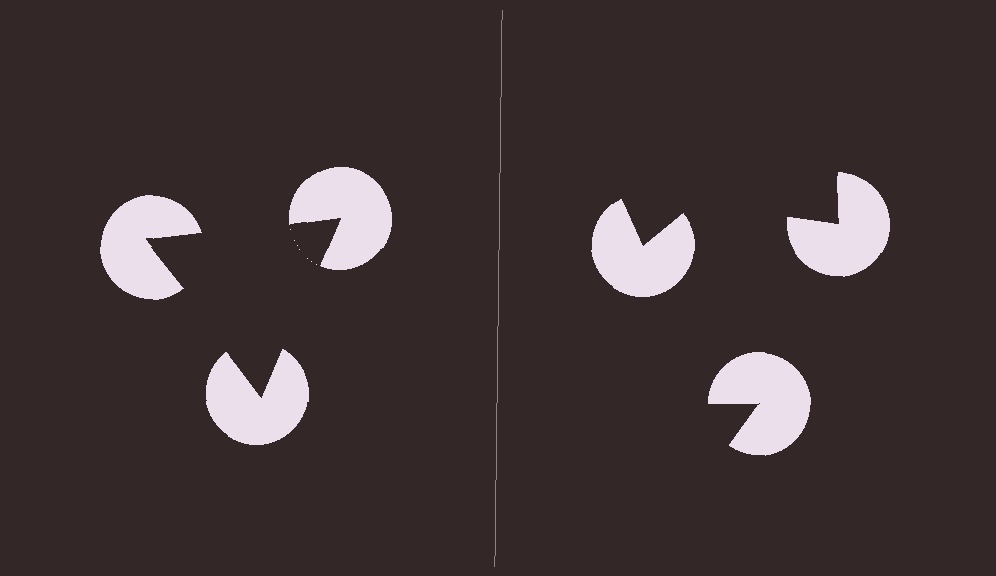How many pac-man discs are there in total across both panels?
6 — 3 on each side.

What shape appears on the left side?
An illusory triangle.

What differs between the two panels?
The pac-man discs are positioned identically on both sides; only the wedge orientations differ. On the left they align to a triangle; on the right they are misaligned.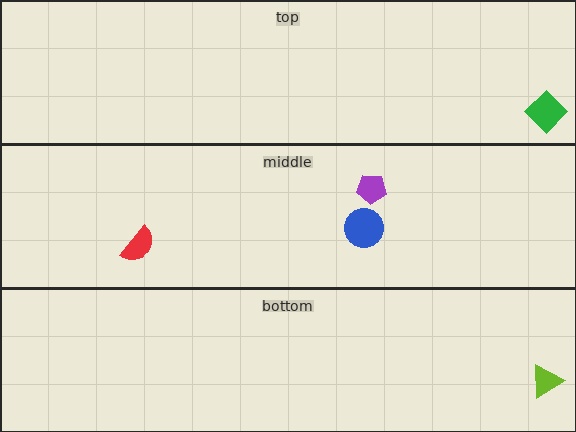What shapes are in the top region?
The green diamond.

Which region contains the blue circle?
The middle region.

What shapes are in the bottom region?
The lime triangle.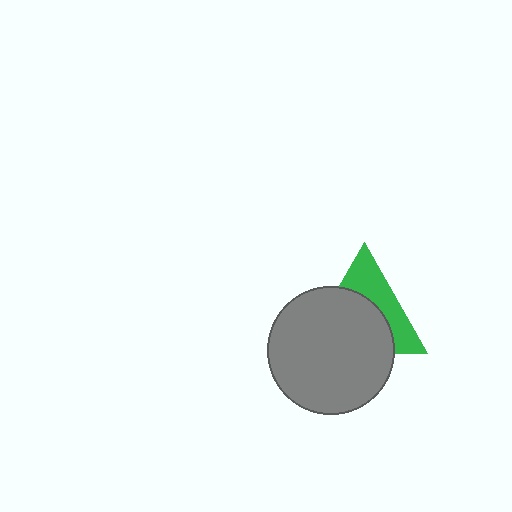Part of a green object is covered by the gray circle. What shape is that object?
It is a triangle.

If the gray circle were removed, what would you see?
You would see the complete green triangle.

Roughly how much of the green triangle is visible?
A small part of it is visible (roughly 41%).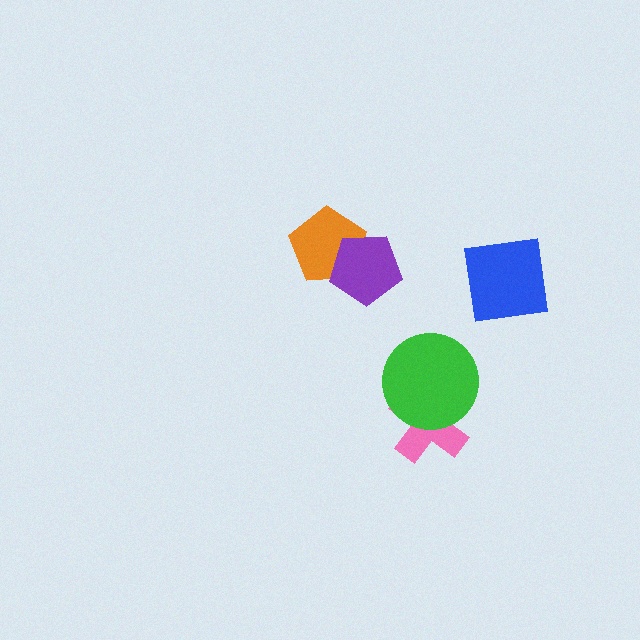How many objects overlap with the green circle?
1 object overlaps with the green circle.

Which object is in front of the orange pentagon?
The purple pentagon is in front of the orange pentagon.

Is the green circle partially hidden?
No, no other shape covers it.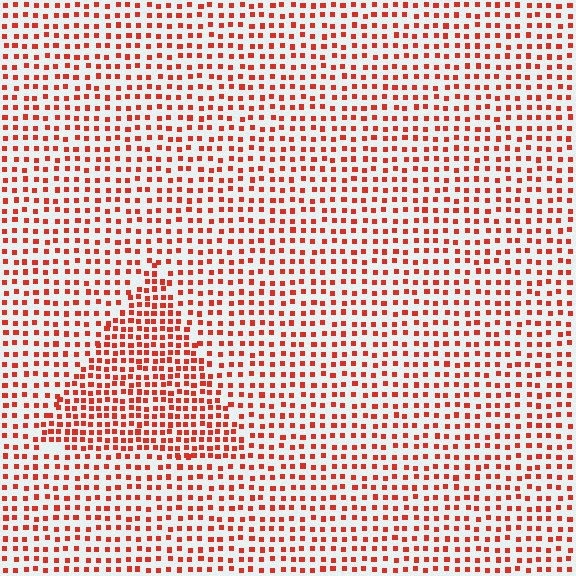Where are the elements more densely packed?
The elements are more densely packed inside the triangle boundary.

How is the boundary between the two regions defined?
The boundary is defined by a change in element density (approximately 1.7x ratio). All elements are the same color, size, and shape.